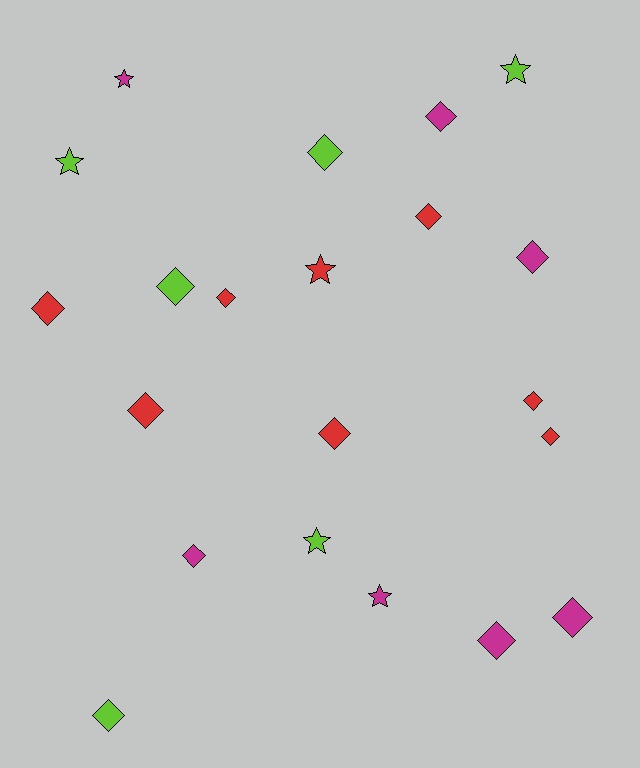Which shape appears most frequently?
Diamond, with 15 objects.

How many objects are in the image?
There are 21 objects.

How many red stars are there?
There is 1 red star.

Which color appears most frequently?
Red, with 8 objects.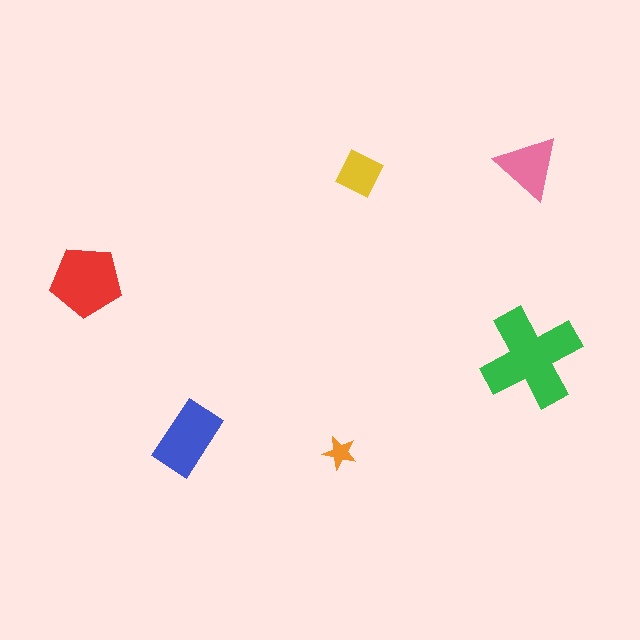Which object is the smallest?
The orange star.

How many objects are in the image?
There are 6 objects in the image.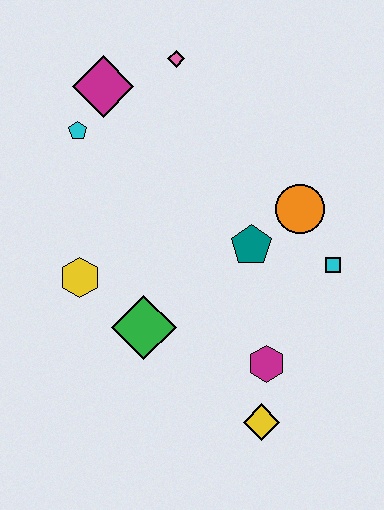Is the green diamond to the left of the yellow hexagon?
No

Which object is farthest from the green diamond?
The pink diamond is farthest from the green diamond.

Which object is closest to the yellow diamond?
The magenta hexagon is closest to the yellow diamond.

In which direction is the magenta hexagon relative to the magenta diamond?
The magenta hexagon is below the magenta diamond.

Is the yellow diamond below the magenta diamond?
Yes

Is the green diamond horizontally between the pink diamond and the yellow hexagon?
Yes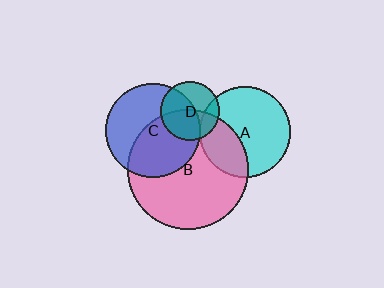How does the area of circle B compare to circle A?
Approximately 1.7 times.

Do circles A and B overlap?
Yes.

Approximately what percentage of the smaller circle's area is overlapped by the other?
Approximately 30%.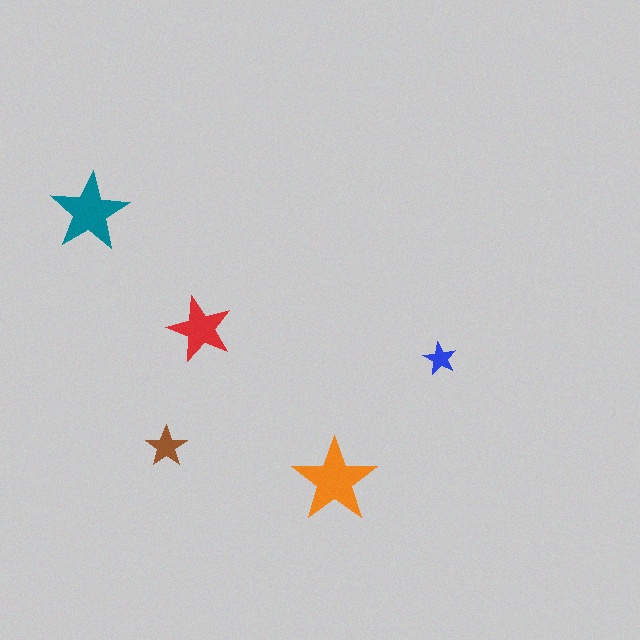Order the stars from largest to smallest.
the orange one, the teal one, the red one, the brown one, the blue one.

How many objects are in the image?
There are 5 objects in the image.